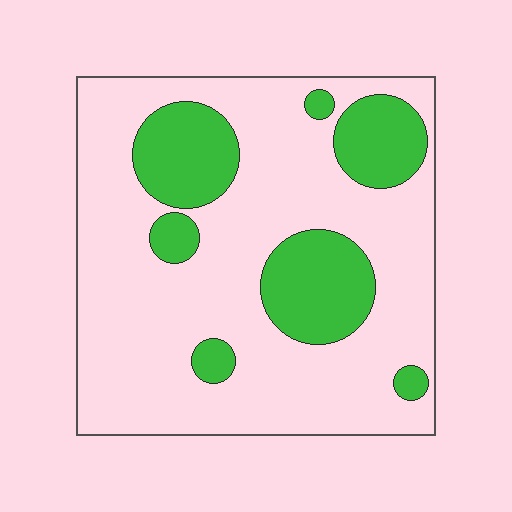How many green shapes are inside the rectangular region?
7.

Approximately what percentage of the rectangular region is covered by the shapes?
Approximately 25%.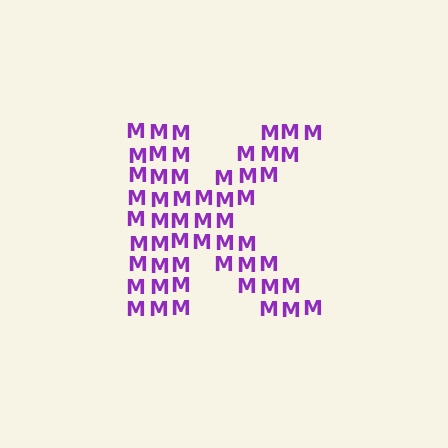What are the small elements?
The small elements are letter M's.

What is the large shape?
The large shape is the letter K.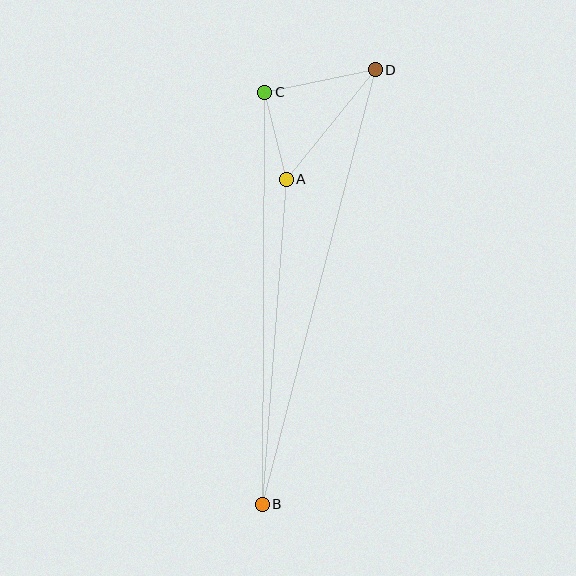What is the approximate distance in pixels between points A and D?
The distance between A and D is approximately 141 pixels.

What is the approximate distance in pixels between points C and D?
The distance between C and D is approximately 113 pixels.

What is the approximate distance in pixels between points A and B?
The distance between A and B is approximately 326 pixels.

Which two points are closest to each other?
Points A and C are closest to each other.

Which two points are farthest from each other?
Points B and D are farthest from each other.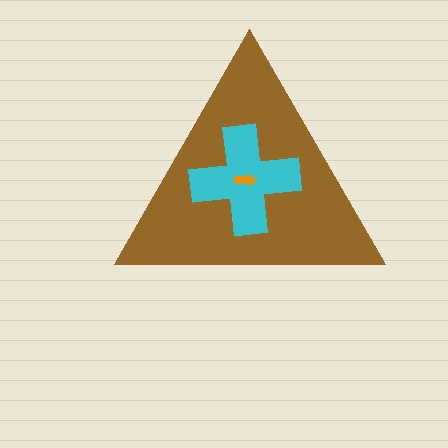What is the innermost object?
The orange arrow.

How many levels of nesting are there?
3.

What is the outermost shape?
The brown triangle.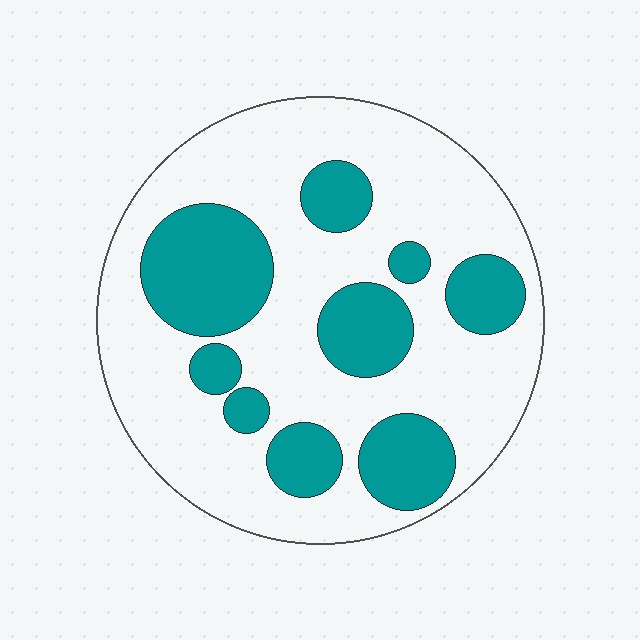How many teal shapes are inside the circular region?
9.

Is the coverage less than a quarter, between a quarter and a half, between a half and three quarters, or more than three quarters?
Between a quarter and a half.